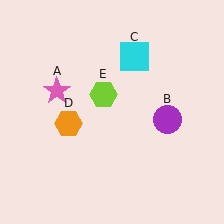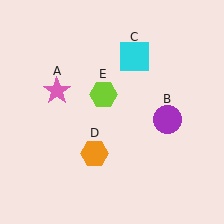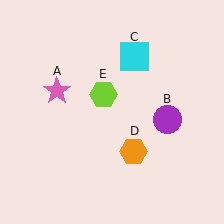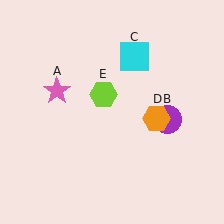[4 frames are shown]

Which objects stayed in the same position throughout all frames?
Pink star (object A) and purple circle (object B) and cyan square (object C) and lime hexagon (object E) remained stationary.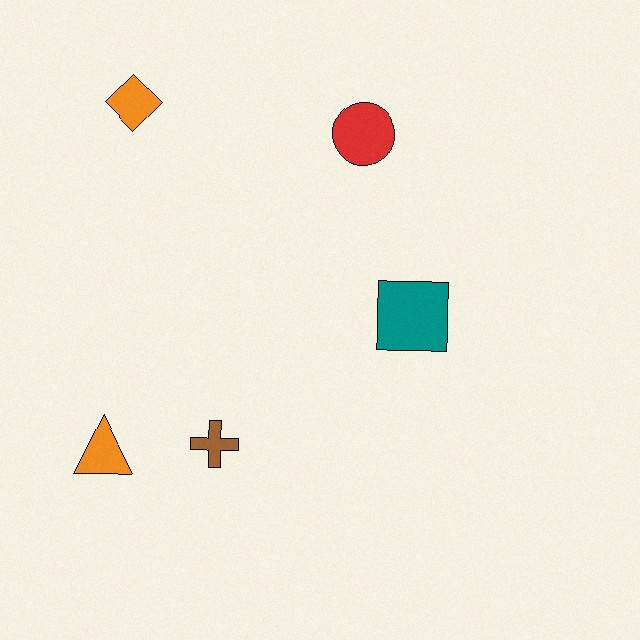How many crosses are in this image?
There is 1 cross.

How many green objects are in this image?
There are no green objects.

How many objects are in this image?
There are 5 objects.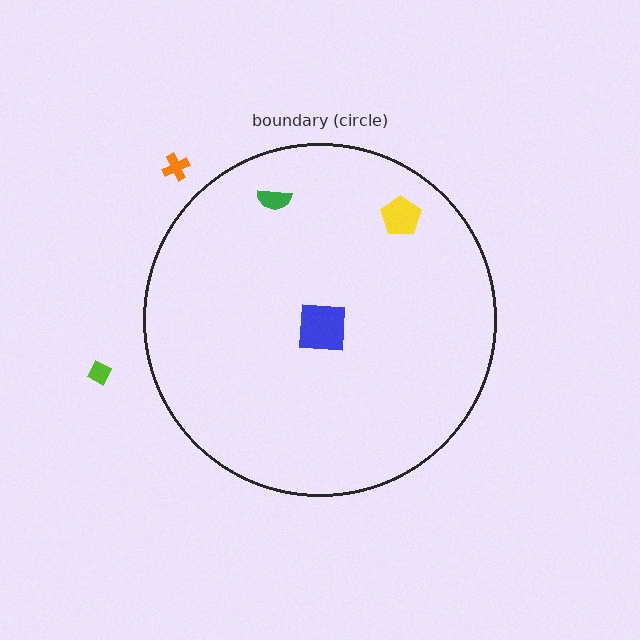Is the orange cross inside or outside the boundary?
Outside.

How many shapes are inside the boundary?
3 inside, 2 outside.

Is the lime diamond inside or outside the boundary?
Outside.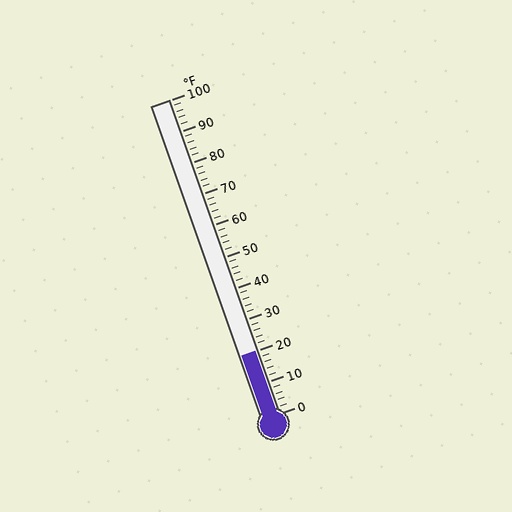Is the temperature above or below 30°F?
The temperature is below 30°F.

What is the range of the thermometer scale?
The thermometer scale ranges from 0°F to 100°F.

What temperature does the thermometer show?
The thermometer shows approximately 20°F.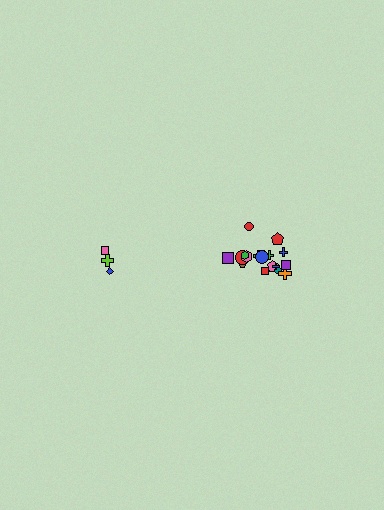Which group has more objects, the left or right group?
The right group.